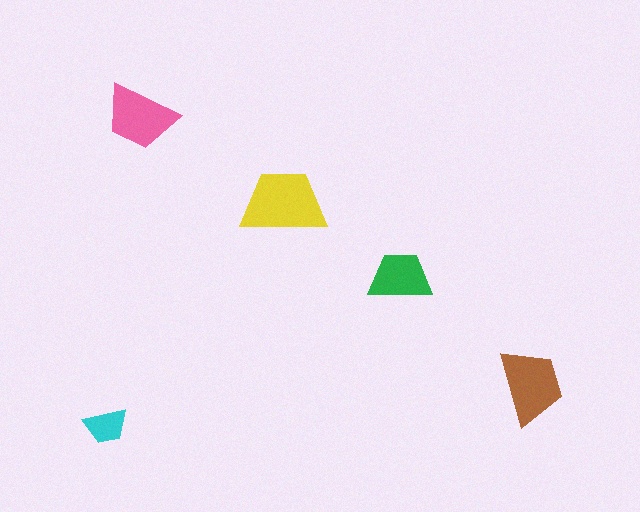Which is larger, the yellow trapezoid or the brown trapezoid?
The yellow one.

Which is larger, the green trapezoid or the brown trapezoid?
The brown one.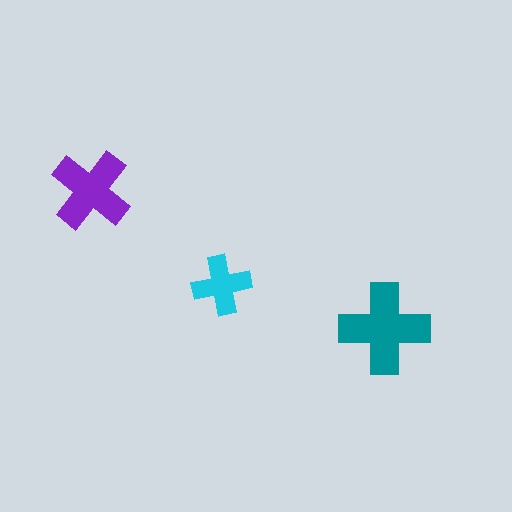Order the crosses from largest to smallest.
the teal one, the purple one, the cyan one.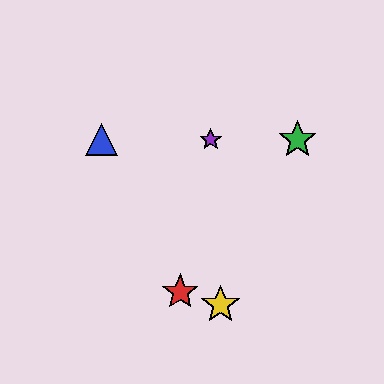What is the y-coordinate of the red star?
The red star is at y≈292.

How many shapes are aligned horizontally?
3 shapes (the blue triangle, the green star, the purple star) are aligned horizontally.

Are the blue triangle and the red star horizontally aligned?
No, the blue triangle is at y≈140 and the red star is at y≈292.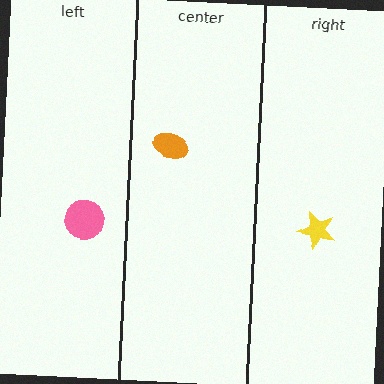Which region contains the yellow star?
The right region.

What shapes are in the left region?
The pink circle.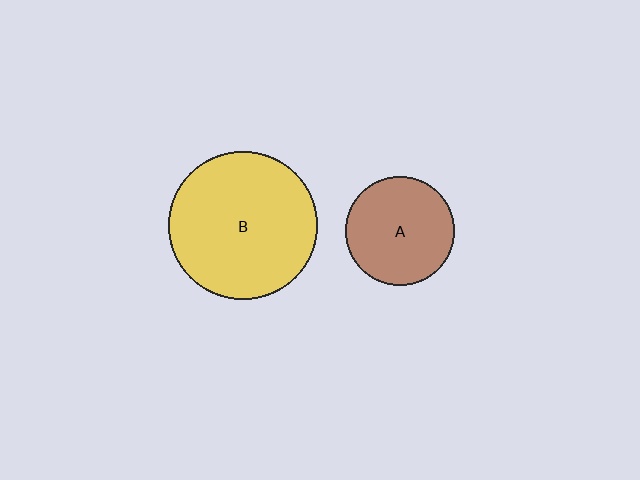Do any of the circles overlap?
No, none of the circles overlap.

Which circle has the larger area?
Circle B (yellow).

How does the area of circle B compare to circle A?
Approximately 1.8 times.